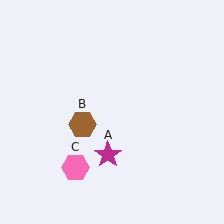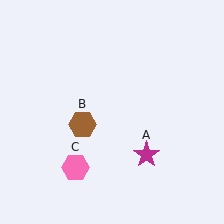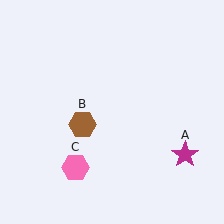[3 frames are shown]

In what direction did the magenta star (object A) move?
The magenta star (object A) moved right.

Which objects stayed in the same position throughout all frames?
Brown hexagon (object B) and pink hexagon (object C) remained stationary.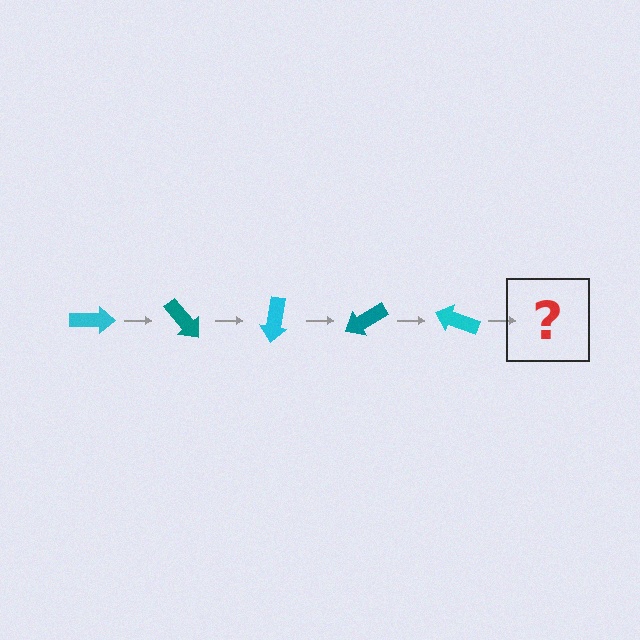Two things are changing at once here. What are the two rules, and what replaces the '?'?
The two rules are that it rotates 50 degrees each step and the color cycles through cyan and teal. The '?' should be a teal arrow, rotated 250 degrees from the start.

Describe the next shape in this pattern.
It should be a teal arrow, rotated 250 degrees from the start.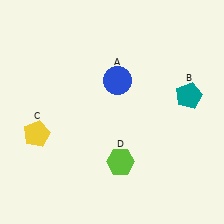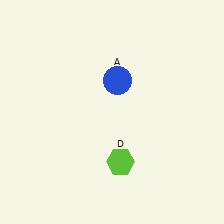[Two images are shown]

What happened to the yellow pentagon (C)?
The yellow pentagon (C) was removed in Image 2. It was in the bottom-left area of Image 1.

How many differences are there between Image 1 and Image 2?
There are 2 differences between the two images.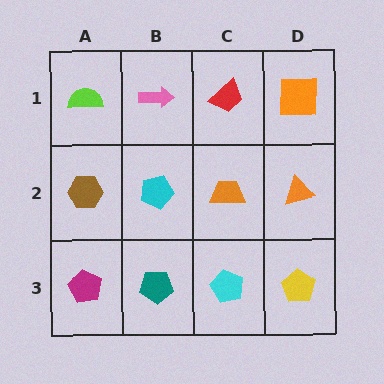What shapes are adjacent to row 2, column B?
A pink arrow (row 1, column B), a teal pentagon (row 3, column B), a brown hexagon (row 2, column A), an orange trapezoid (row 2, column C).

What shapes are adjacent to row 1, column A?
A brown hexagon (row 2, column A), a pink arrow (row 1, column B).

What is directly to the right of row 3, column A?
A teal pentagon.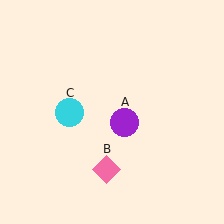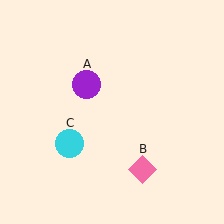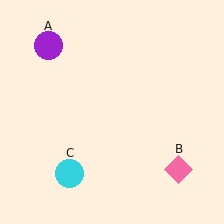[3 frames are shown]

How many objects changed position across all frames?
3 objects changed position: purple circle (object A), pink diamond (object B), cyan circle (object C).